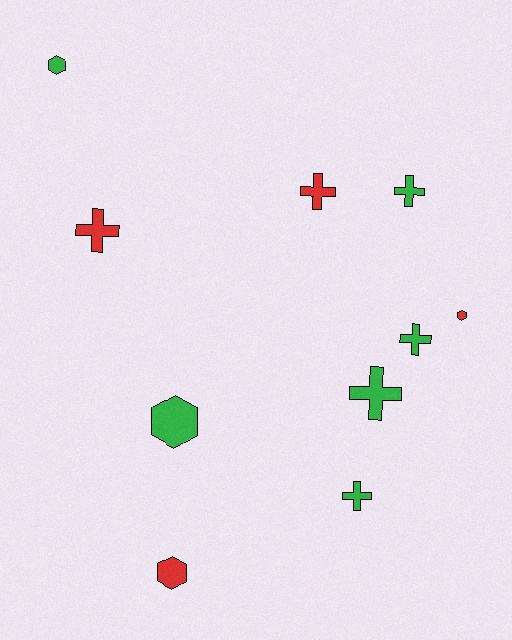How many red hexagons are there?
There are 2 red hexagons.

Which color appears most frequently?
Green, with 6 objects.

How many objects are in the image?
There are 10 objects.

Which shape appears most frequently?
Cross, with 6 objects.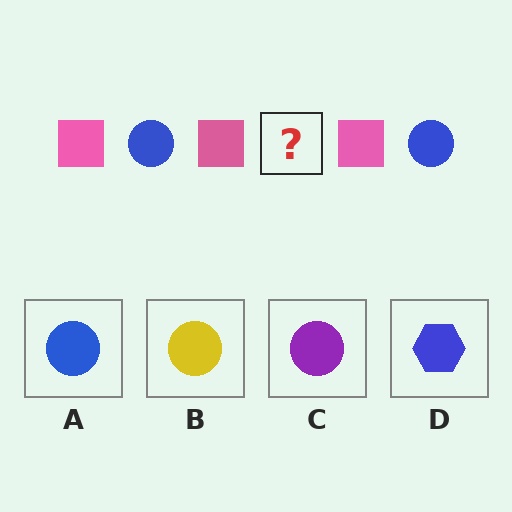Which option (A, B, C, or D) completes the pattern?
A.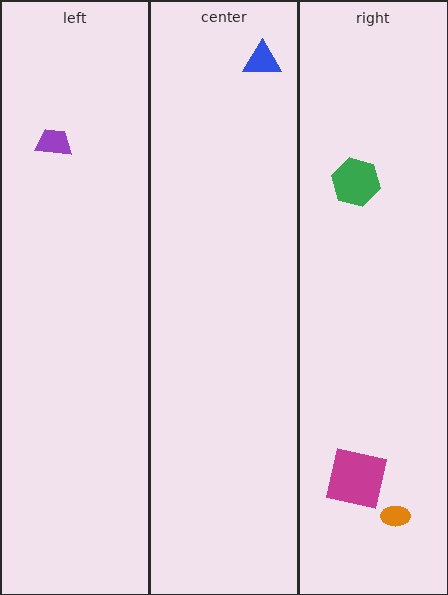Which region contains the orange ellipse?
The right region.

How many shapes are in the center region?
1.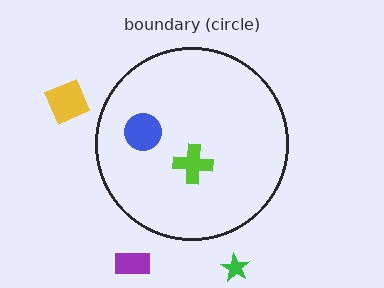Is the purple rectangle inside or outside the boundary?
Outside.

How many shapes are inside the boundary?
2 inside, 3 outside.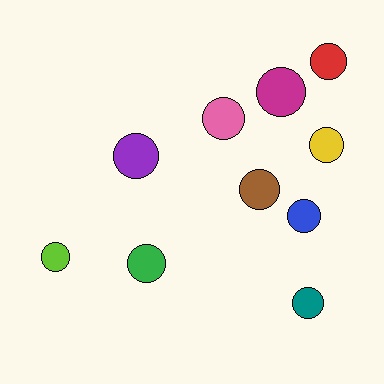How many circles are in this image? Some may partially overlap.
There are 10 circles.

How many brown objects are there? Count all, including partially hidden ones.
There is 1 brown object.